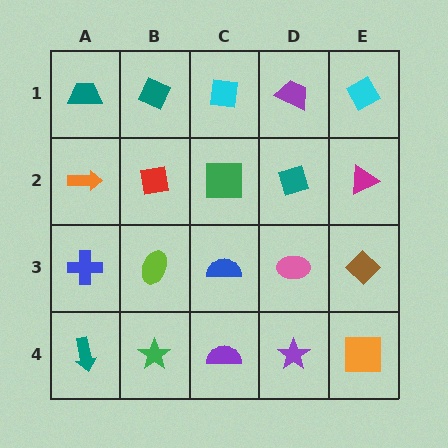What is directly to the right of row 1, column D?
A cyan diamond.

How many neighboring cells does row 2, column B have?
4.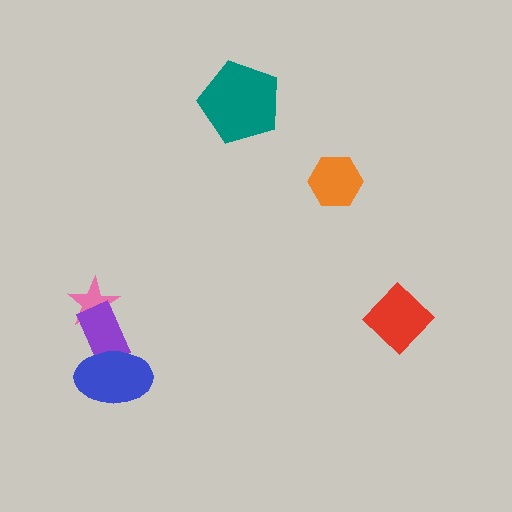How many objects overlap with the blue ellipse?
1 object overlaps with the blue ellipse.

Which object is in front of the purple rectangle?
The blue ellipse is in front of the purple rectangle.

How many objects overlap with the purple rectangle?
2 objects overlap with the purple rectangle.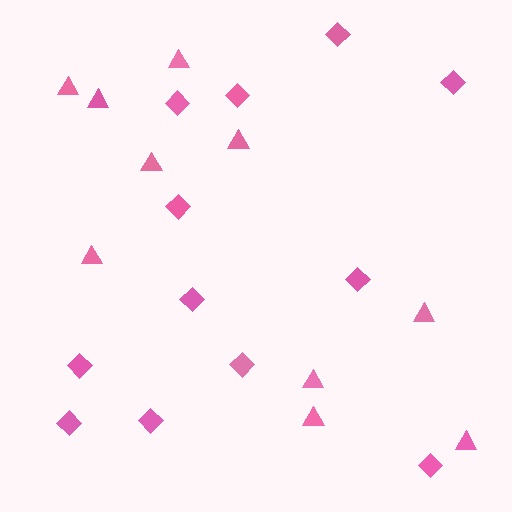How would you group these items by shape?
There are 2 groups: one group of diamonds (12) and one group of triangles (10).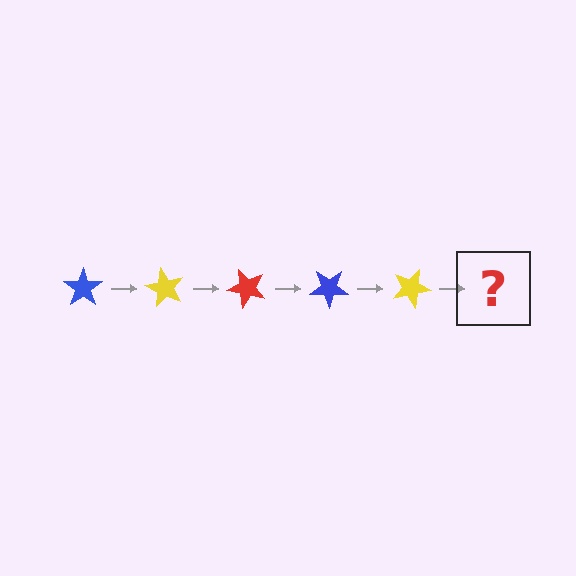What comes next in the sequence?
The next element should be a red star, rotated 300 degrees from the start.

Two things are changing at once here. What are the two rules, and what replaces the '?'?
The two rules are that it rotates 60 degrees each step and the color cycles through blue, yellow, and red. The '?' should be a red star, rotated 300 degrees from the start.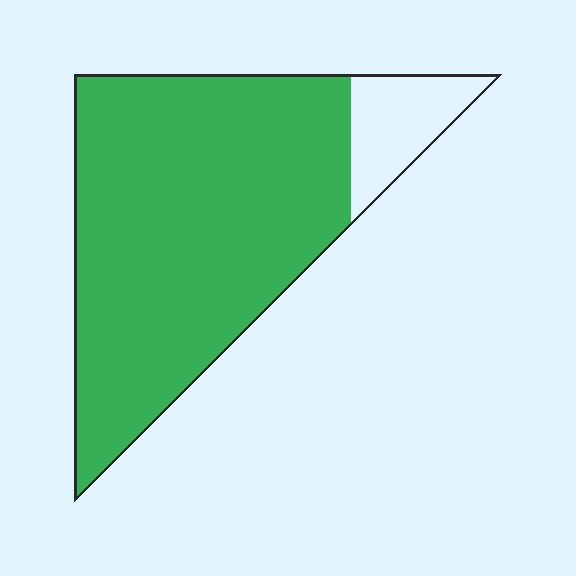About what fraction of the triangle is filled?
About seven eighths (7/8).